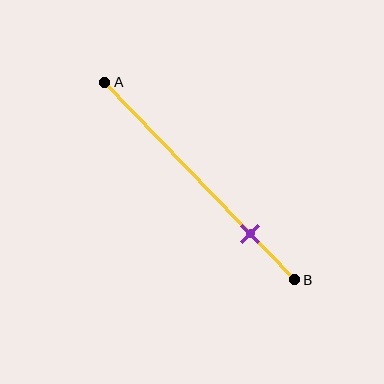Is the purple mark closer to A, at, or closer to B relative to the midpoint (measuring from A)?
The purple mark is closer to point B than the midpoint of segment AB.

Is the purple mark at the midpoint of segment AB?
No, the mark is at about 75% from A, not at the 50% midpoint.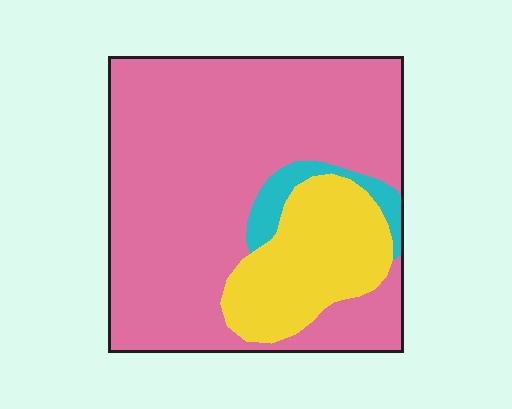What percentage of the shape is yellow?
Yellow covers around 20% of the shape.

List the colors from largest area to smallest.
From largest to smallest: pink, yellow, cyan.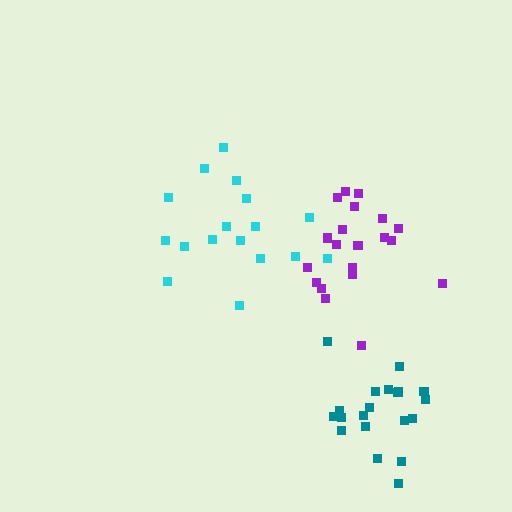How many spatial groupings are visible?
There are 3 spatial groupings.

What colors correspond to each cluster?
The clusters are colored: cyan, purple, teal.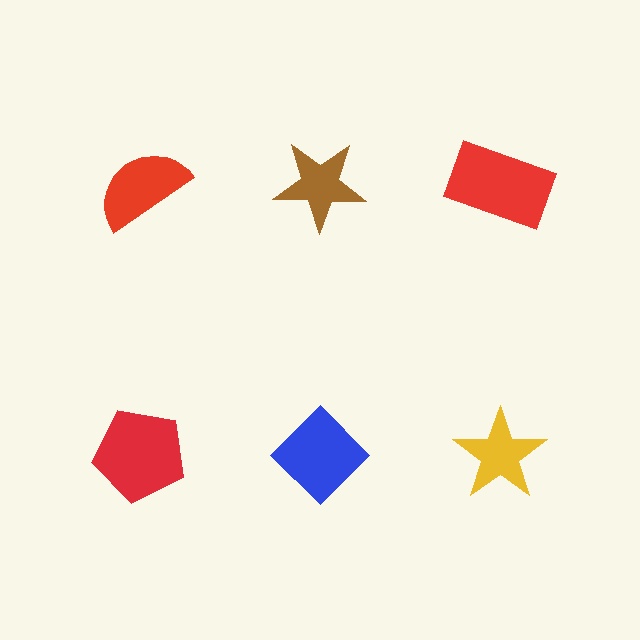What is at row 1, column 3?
A red rectangle.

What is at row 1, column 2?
A brown star.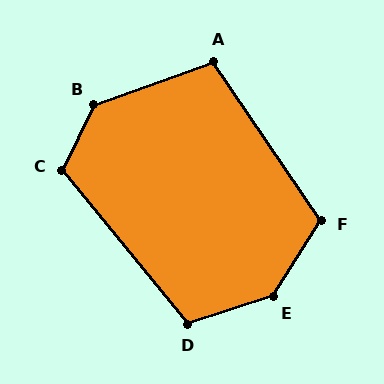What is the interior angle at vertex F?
Approximately 114 degrees (obtuse).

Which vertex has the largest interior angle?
E, at approximately 140 degrees.